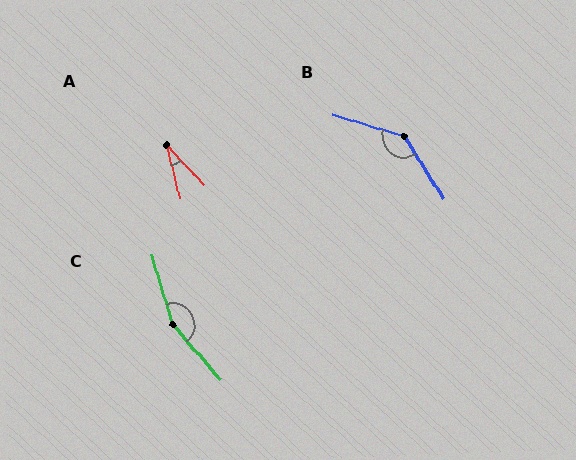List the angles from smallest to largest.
A (29°), B (139°), C (156°).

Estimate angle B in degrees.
Approximately 139 degrees.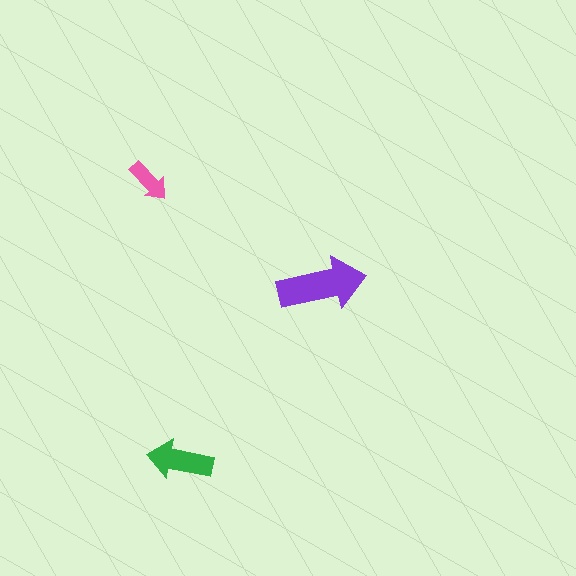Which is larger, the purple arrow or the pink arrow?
The purple one.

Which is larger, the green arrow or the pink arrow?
The green one.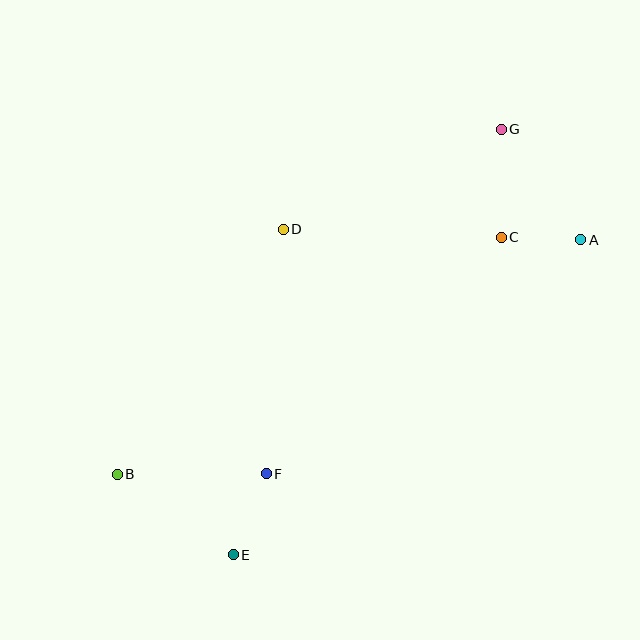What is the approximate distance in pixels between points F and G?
The distance between F and G is approximately 417 pixels.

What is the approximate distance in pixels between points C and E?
The distance between C and E is approximately 416 pixels.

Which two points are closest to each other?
Points A and C are closest to each other.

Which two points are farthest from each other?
Points A and B are farthest from each other.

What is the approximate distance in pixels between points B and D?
The distance between B and D is approximately 296 pixels.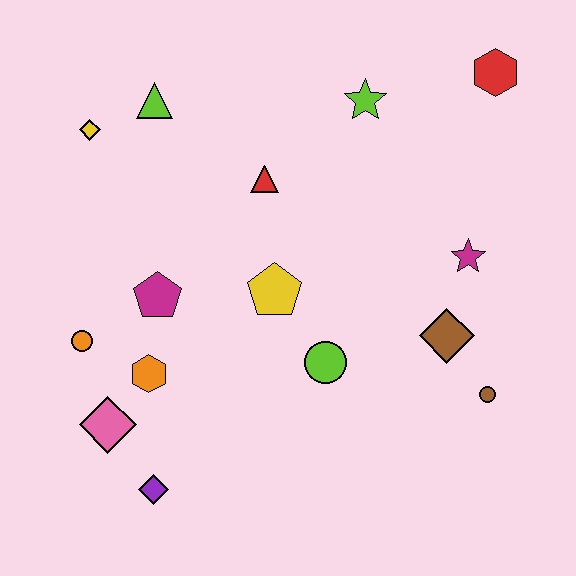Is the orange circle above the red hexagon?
No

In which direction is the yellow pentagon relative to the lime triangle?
The yellow pentagon is below the lime triangle.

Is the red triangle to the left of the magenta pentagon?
No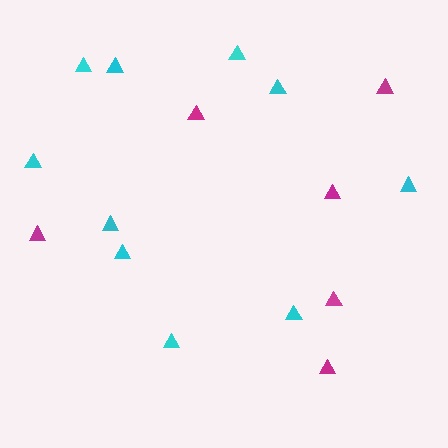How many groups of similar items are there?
There are 2 groups: one group of magenta triangles (6) and one group of cyan triangles (10).